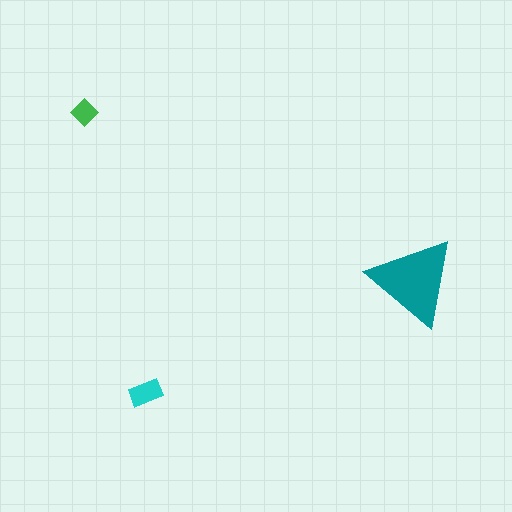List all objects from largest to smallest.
The teal triangle, the cyan rectangle, the green diamond.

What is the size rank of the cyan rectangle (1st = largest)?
2nd.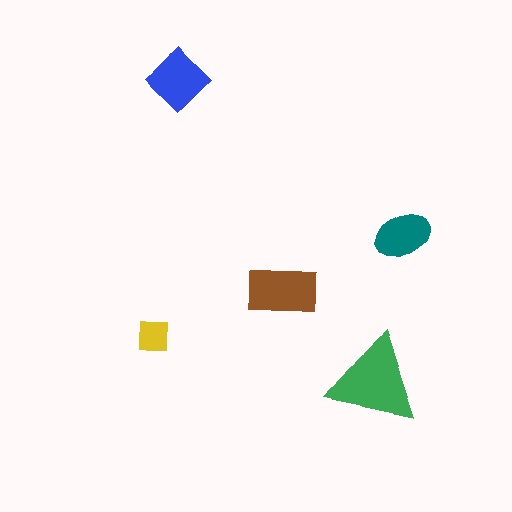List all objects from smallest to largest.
The yellow square, the teal ellipse, the blue diamond, the brown rectangle, the green triangle.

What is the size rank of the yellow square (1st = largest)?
5th.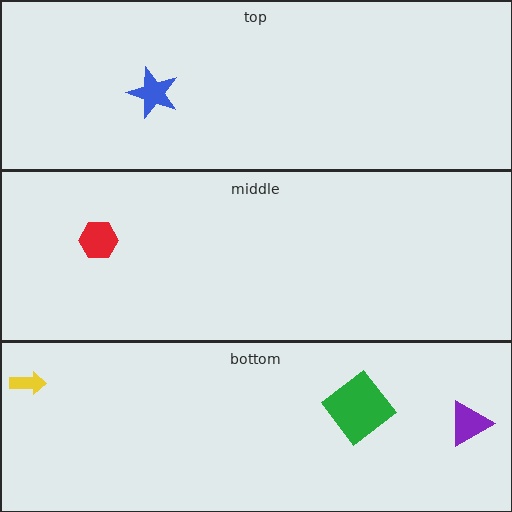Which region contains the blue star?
The top region.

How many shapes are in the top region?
1.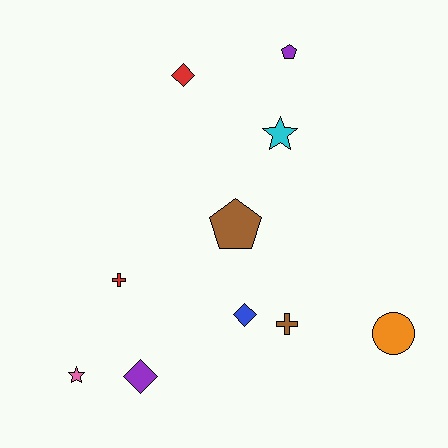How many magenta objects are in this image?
There are no magenta objects.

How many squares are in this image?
There are no squares.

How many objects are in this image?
There are 10 objects.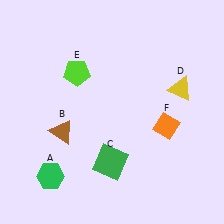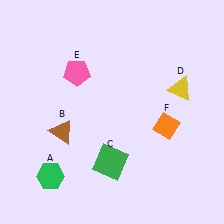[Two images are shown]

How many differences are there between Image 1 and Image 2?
There is 1 difference between the two images.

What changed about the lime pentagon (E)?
In Image 1, E is lime. In Image 2, it changed to pink.